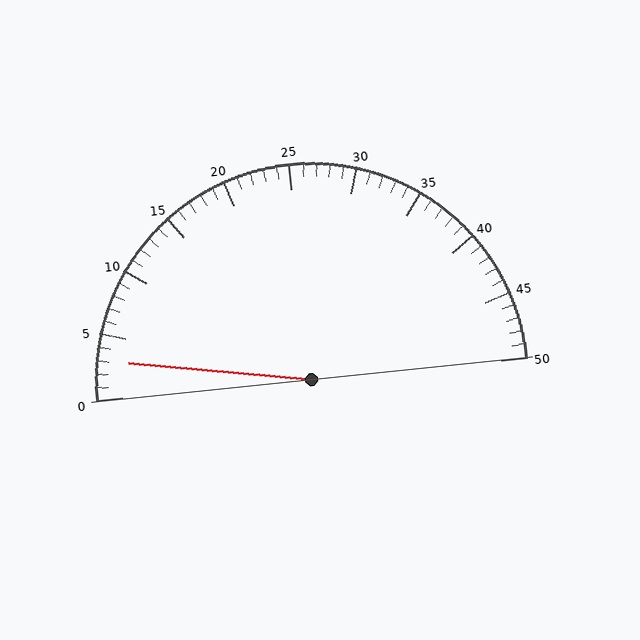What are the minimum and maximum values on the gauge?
The gauge ranges from 0 to 50.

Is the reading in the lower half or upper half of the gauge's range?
The reading is in the lower half of the range (0 to 50).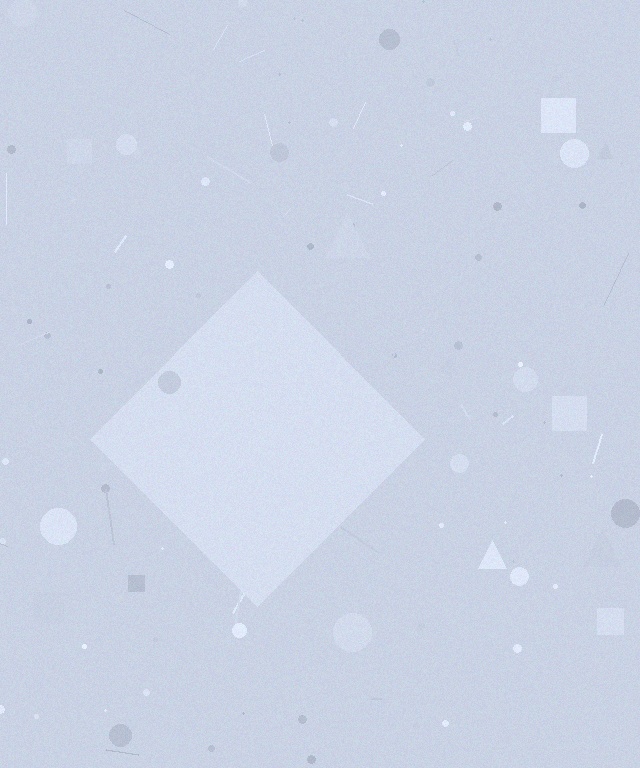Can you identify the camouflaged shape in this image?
The camouflaged shape is a diamond.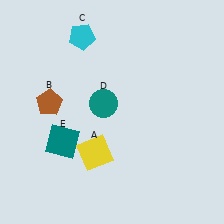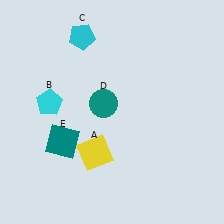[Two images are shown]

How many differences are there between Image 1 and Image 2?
There is 1 difference between the two images.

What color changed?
The pentagon (B) changed from brown in Image 1 to cyan in Image 2.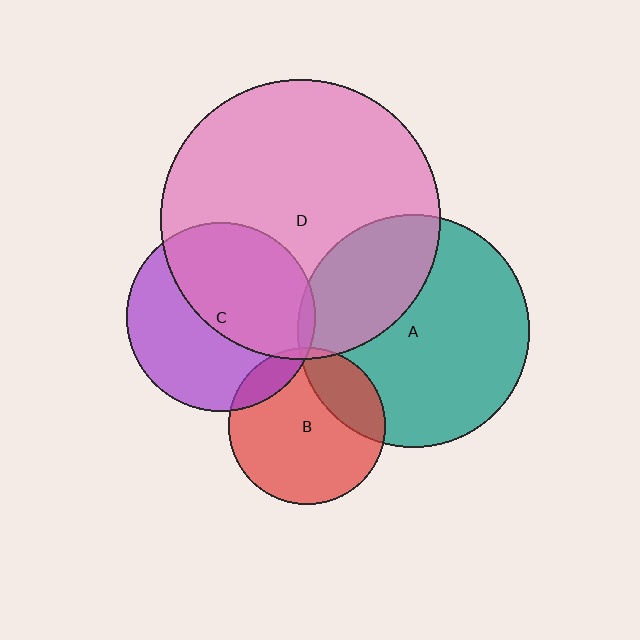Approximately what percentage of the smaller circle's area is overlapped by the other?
Approximately 10%.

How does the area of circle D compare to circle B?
Approximately 3.2 times.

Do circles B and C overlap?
Yes.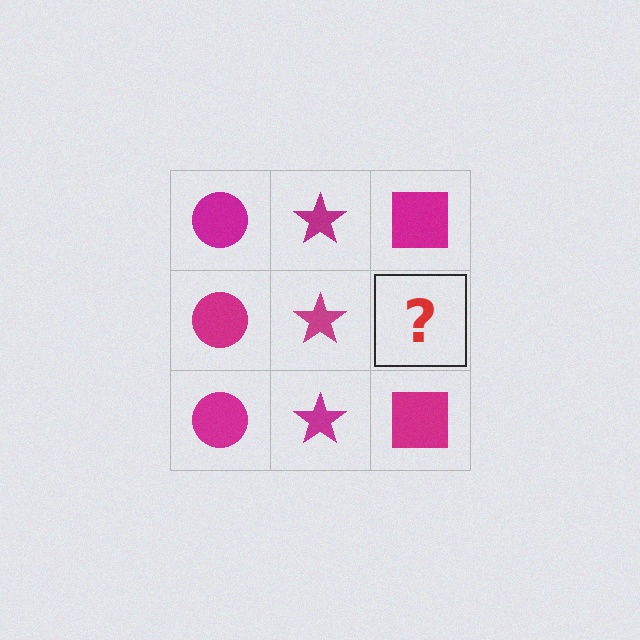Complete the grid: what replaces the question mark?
The question mark should be replaced with a magenta square.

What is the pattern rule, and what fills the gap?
The rule is that each column has a consistent shape. The gap should be filled with a magenta square.